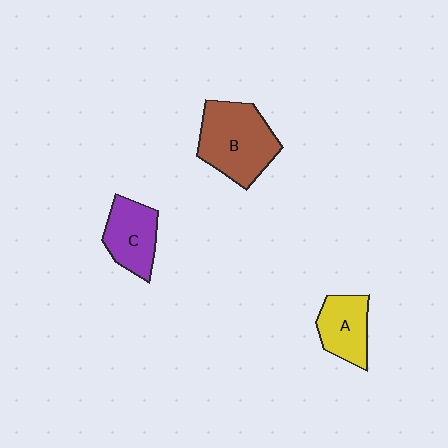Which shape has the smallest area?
Shape A (yellow).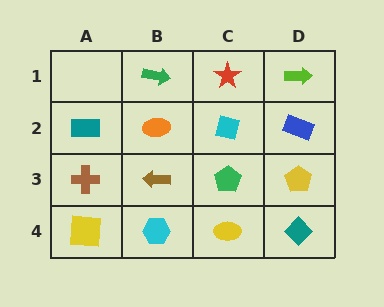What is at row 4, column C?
A yellow ellipse.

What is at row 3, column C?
A green pentagon.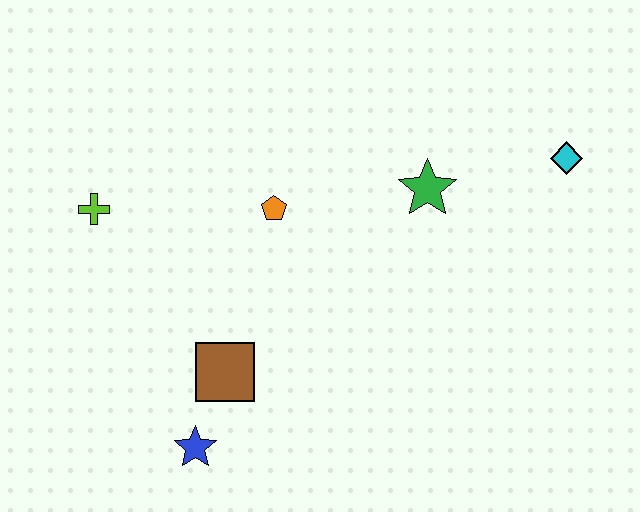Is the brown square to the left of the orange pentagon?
Yes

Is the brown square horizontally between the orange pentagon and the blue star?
Yes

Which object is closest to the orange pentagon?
The green star is closest to the orange pentagon.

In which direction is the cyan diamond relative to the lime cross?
The cyan diamond is to the right of the lime cross.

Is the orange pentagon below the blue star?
No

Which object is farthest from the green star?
The blue star is farthest from the green star.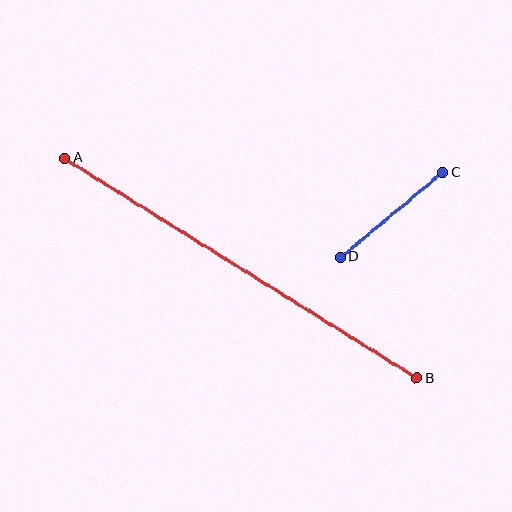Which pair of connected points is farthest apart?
Points A and B are farthest apart.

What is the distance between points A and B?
The distance is approximately 415 pixels.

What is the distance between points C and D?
The distance is approximately 133 pixels.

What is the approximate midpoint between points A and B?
The midpoint is at approximately (241, 268) pixels.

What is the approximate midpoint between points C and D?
The midpoint is at approximately (392, 215) pixels.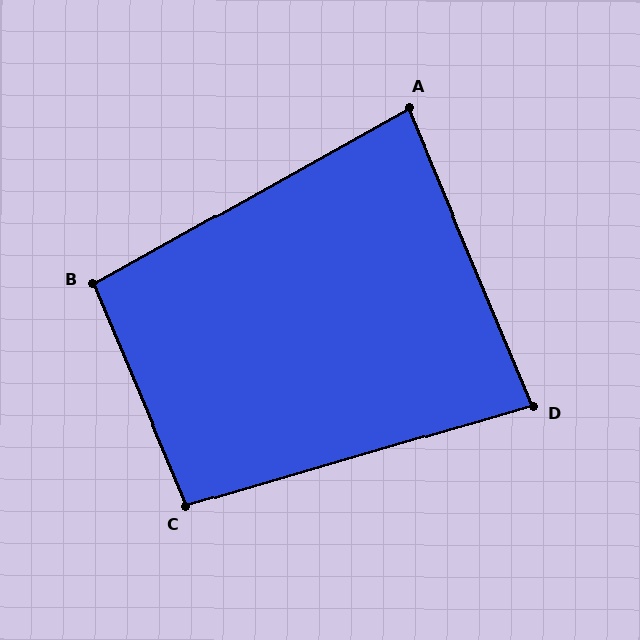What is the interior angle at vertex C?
Approximately 96 degrees (obtuse).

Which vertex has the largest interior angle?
B, at approximately 96 degrees.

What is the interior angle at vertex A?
Approximately 84 degrees (acute).